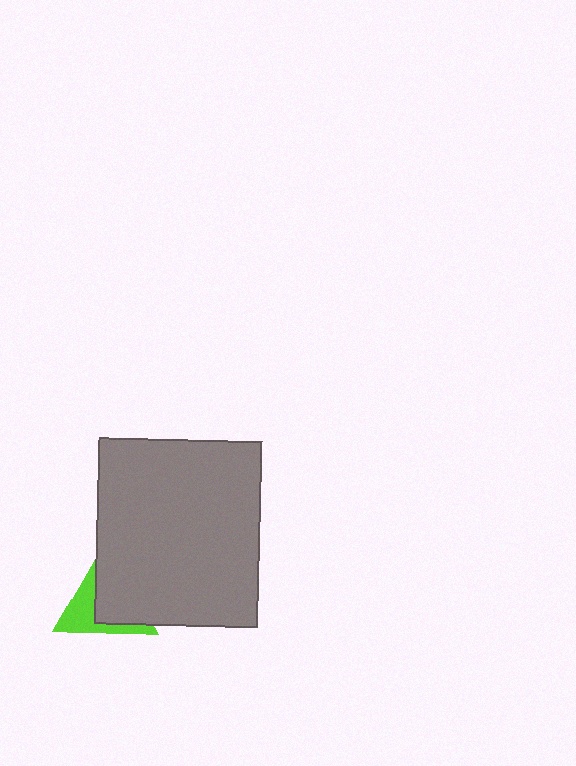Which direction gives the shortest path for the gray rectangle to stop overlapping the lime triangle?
Moving right gives the shortest separation.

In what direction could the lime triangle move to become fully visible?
The lime triangle could move left. That would shift it out from behind the gray rectangle entirely.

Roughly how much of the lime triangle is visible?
A small part of it is visible (roughly 40%).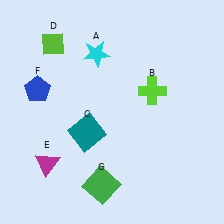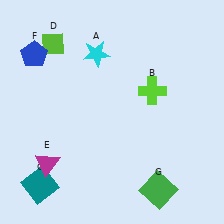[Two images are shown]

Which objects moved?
The objects that moved are: the teal square (C), the blue pentagon (F), the green square (G).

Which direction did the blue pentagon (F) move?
The blue pentagon (F) moved up.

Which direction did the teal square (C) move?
The teal square (C) moved down.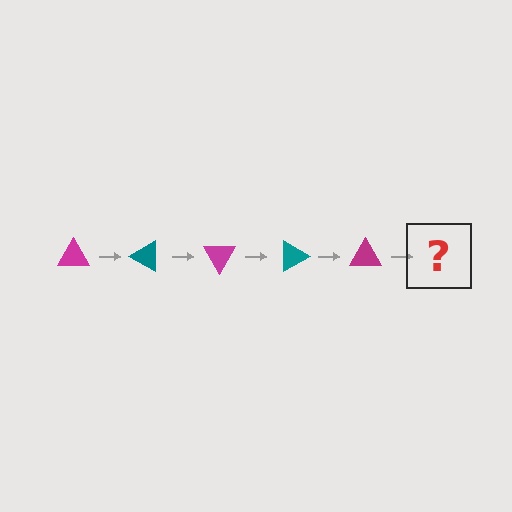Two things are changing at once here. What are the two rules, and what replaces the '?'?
The two rules are that it rotates 30 degrees each step and the color cycles through magenta and teal. The '?' should be a teal triangle, rotated 150 degrees from the start.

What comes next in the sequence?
The next element should be a teal triangle, rotated 150 degrees from the start.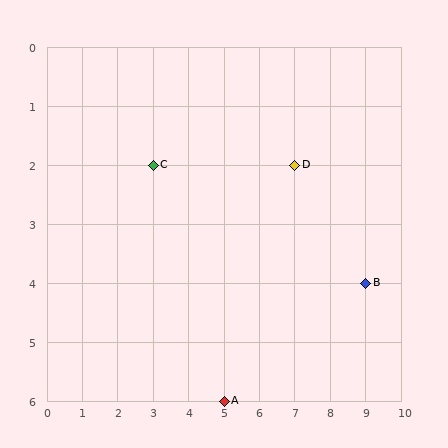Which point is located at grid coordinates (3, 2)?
Point C is at (3, 2).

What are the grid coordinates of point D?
Point D is at grid coordinates (7, 2).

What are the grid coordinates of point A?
Point A is at grid coordinates (5, 6).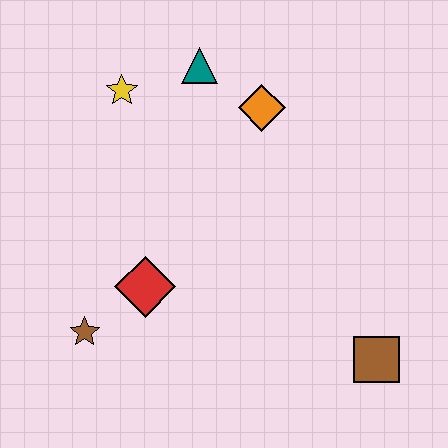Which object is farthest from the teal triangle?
The brown square is farthest from the teal triangle.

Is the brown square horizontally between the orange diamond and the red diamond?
No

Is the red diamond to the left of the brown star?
No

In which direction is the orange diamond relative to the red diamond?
The orange diamond is above the red diamond.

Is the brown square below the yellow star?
Yes